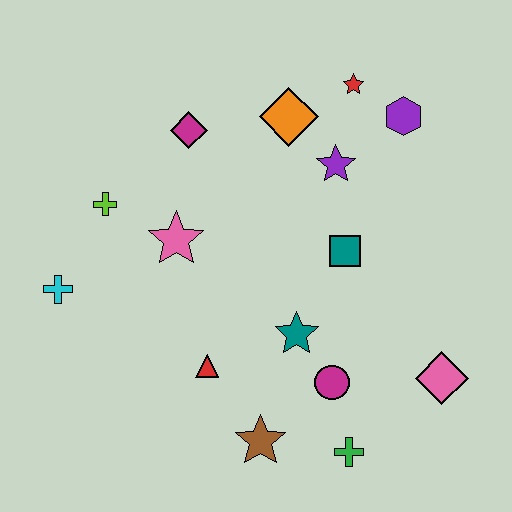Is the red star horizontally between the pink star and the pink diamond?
Yes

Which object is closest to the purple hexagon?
The red star is closest to the purple hexagon.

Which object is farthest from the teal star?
The red star is farthest from the teal star.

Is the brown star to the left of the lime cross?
No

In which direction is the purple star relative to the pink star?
The purple star is to the right of the pink star.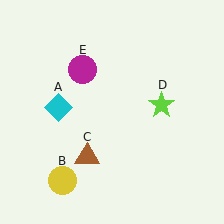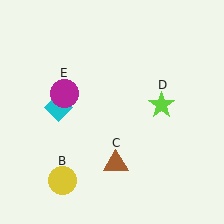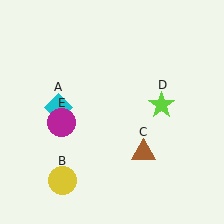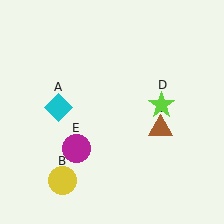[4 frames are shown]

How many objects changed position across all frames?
2 objects changed position: brown triangle (object C), magenta circle (object E).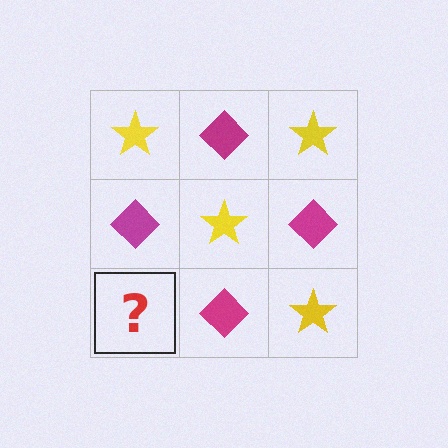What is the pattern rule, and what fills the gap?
The rule is that it alternates yellow star and magenta diamond in a checkerboard pattern. The gap should be filled with a yellow star.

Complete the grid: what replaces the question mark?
The question mark should be replaced with a yellow star.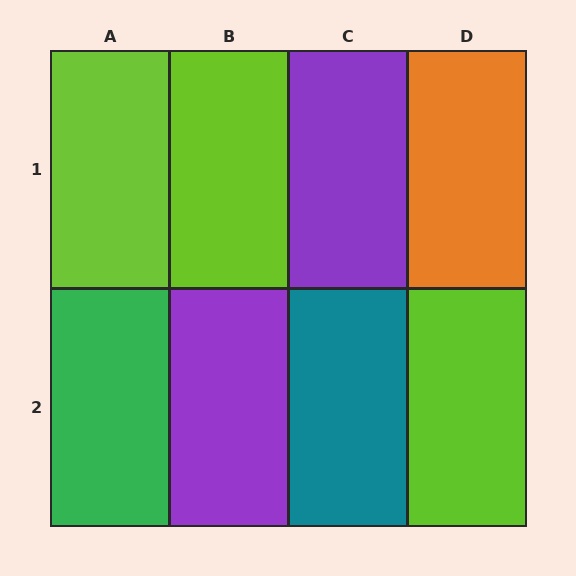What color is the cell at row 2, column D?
Lime.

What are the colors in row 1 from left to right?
Lime, lime, purple, orange.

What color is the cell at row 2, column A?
Green.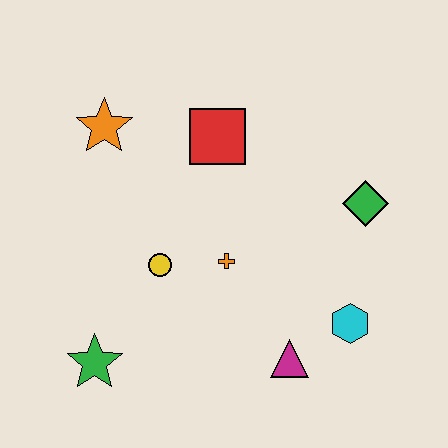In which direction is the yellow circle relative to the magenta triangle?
The yellow circle is to the left of the magenta triangle.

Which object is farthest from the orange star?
The cyan hexagon is farthest from the orange star.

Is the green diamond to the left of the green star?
No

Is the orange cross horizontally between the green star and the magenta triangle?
Yes